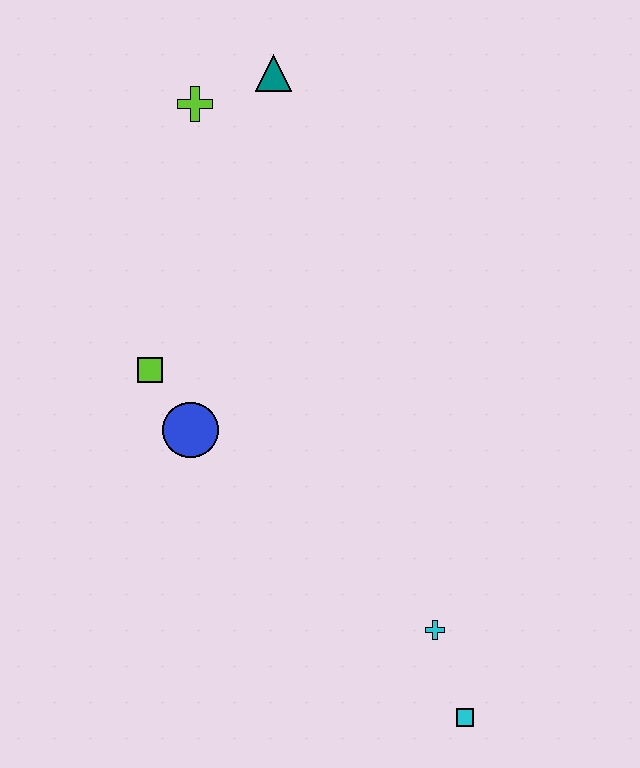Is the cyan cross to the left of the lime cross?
No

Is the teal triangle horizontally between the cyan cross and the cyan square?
No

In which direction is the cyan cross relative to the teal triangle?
The cyan cross is below the teal triangle.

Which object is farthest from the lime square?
The cyan square is farthest from the lime square.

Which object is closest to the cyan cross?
The cyan square is closest to the cyan cross.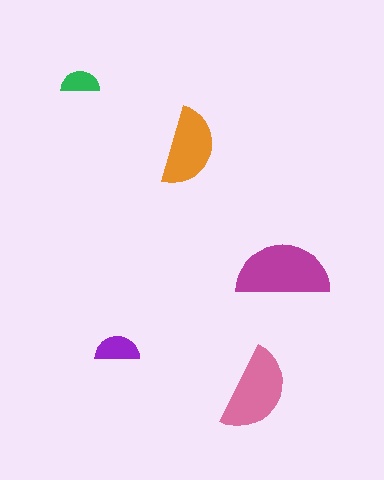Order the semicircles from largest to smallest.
the magenta one, the pink one, the orange one, the purple one, the green one.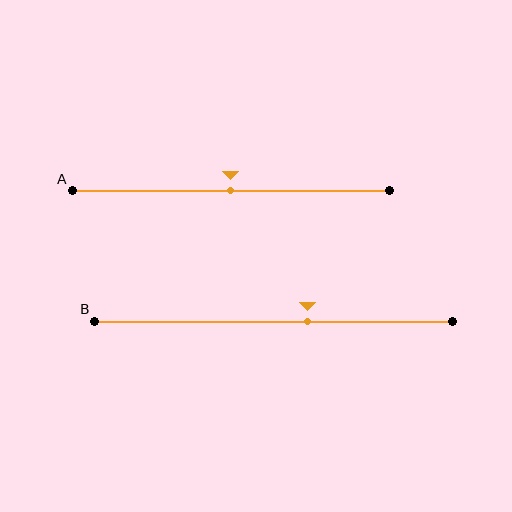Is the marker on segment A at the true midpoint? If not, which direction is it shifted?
Yes, the marker on segment A is at the true midpoint.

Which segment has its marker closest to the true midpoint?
Segment A has its marker closest to the true midpoint.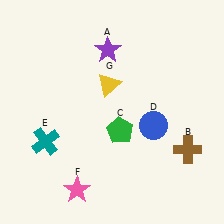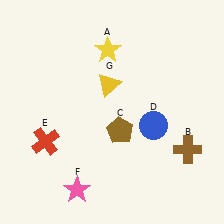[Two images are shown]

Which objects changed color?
A changed from purple to yellow. C changed from green to brown. E changed from teal to red.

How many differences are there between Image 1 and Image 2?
There are 3 differences between the two images.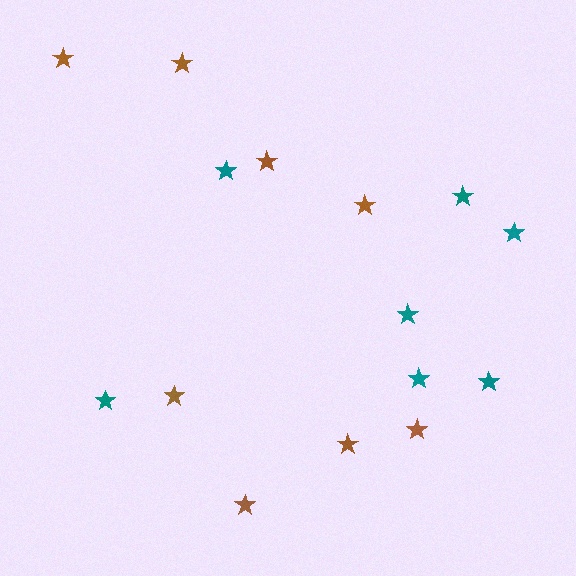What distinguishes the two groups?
There are 2 groups: one group of teal stars (7) and one group of brown stars (8).